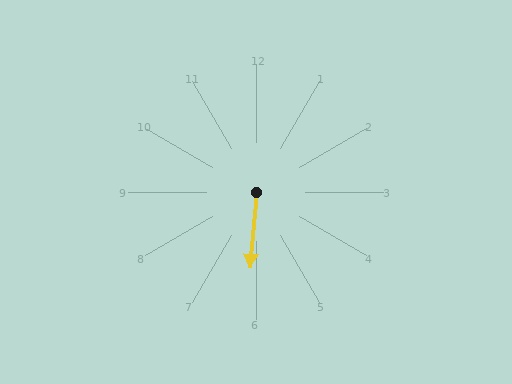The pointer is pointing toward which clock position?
Roughly 6 o'clock.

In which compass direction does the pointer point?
South.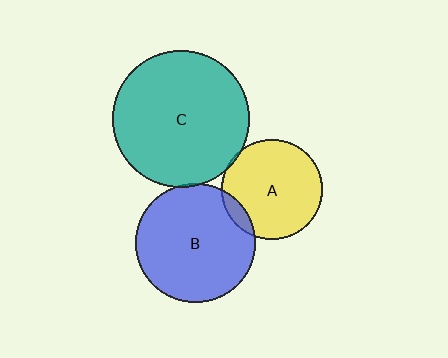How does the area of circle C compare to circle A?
Approximately 1.9 times.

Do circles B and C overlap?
Yes.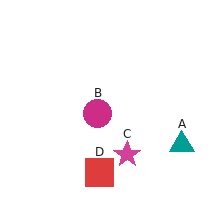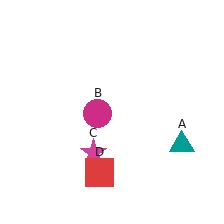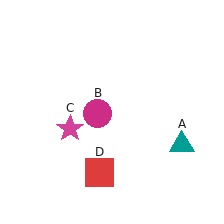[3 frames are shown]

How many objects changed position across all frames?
1 object changed position: magenta star (object C).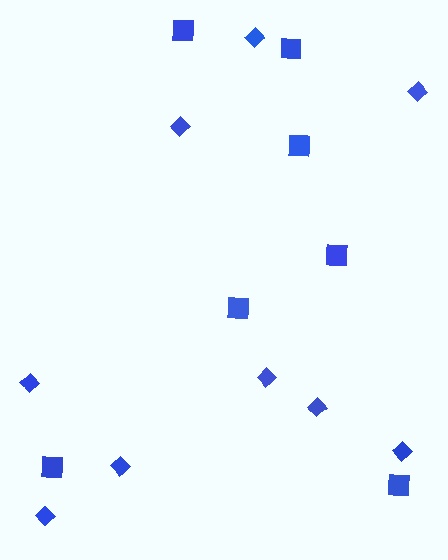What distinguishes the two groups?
There are 2 groups: one group of diamonds (9) and one group of squares (7).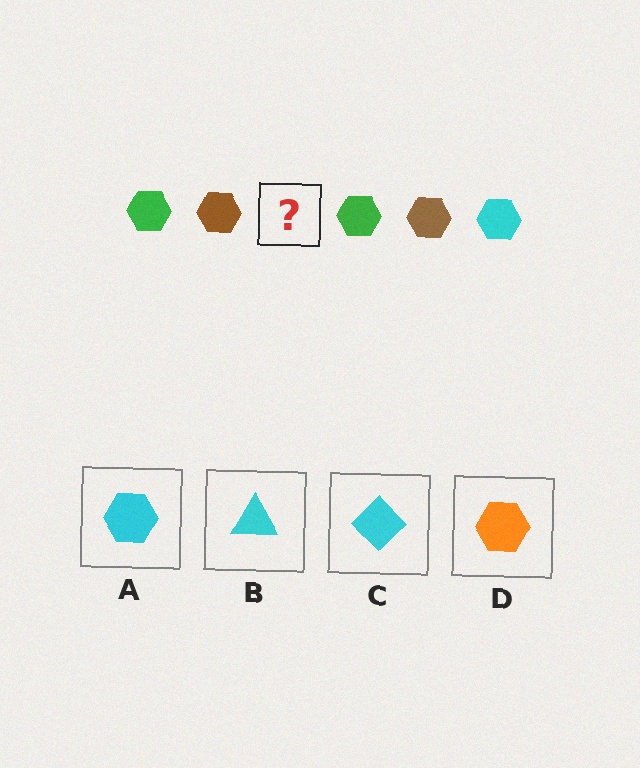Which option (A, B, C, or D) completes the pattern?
A.